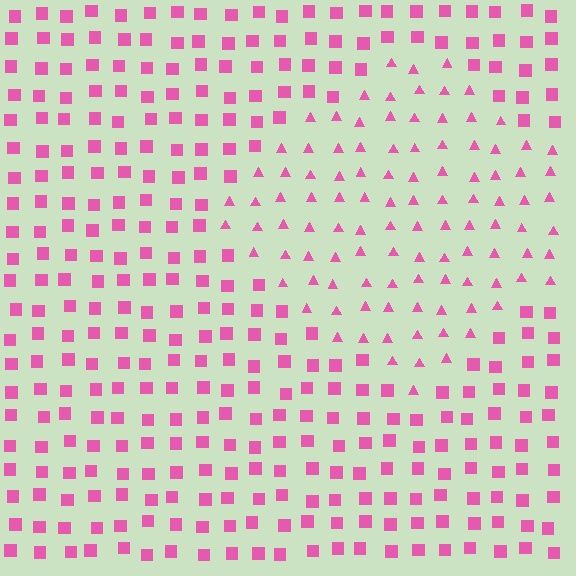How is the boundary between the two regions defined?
The boundary is defined by a change in element shape: triangles inside vs. squares outside. All elements share the same color and spacing.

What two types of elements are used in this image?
The image uses triangles inside the diamond region and squares outside it.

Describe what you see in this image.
The image is filled with small pink elements arranged in a uniform grid. A diamond-shaped region contains triangles, while the surrounding area contains squares. The boundary is defined purely by the change in element shape.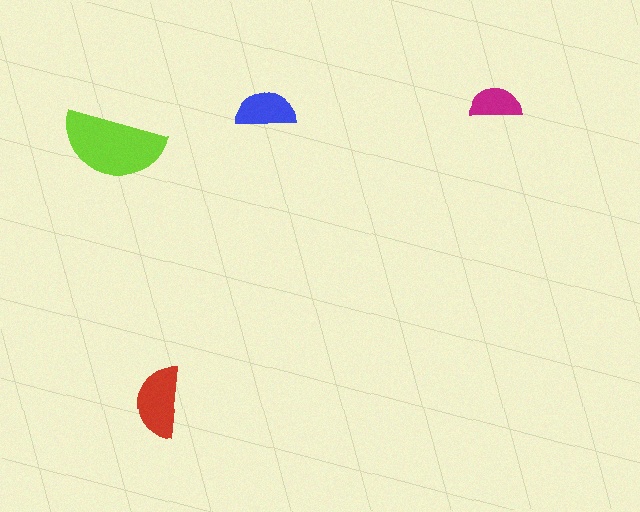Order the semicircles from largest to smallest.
the lime one, the red one, the blue one, the magenta one.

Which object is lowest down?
The red semicircle is bottommost.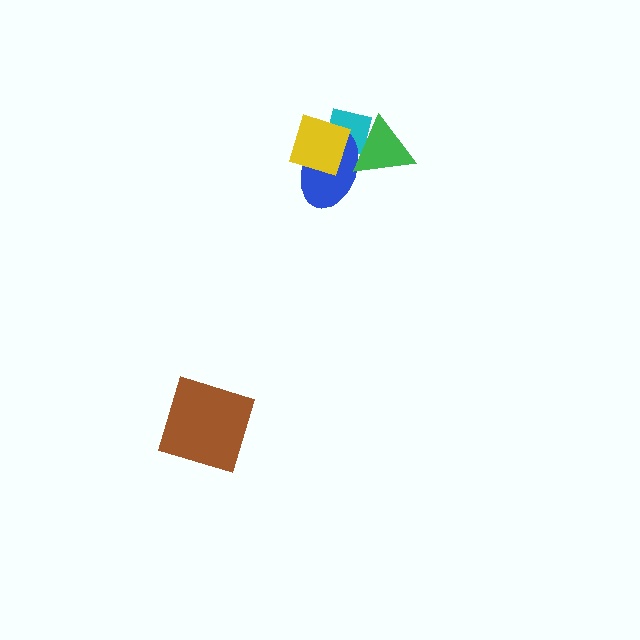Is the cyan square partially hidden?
Yes, it is partially covered by another shape.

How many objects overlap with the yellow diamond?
3 objects overlap with the yellow diamond.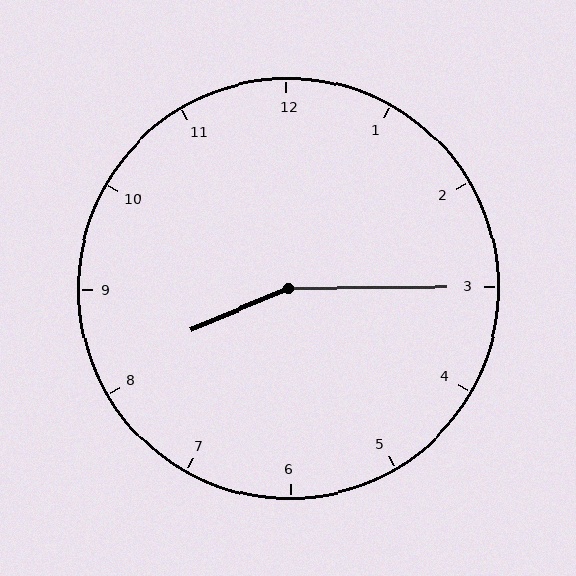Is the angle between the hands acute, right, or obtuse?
It is obtuse.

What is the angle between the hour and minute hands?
Approximately 158 degrees.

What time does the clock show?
8:15.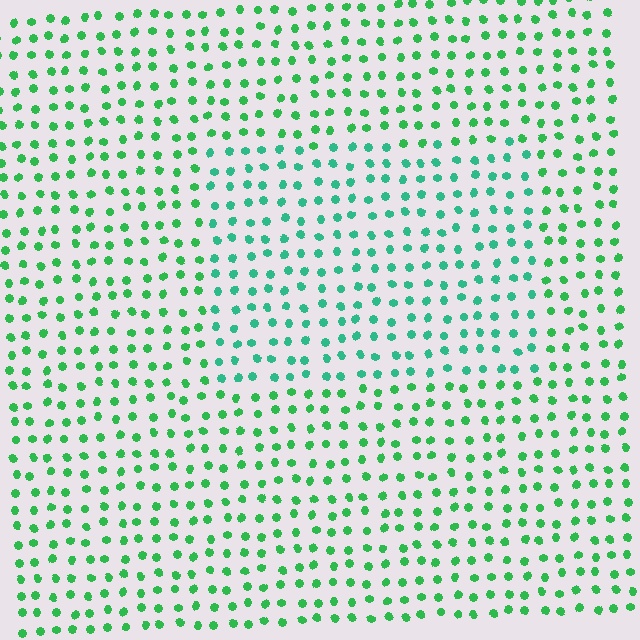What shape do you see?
I see a rectangle.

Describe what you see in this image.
The image is filled with small green elements in a uniform arrangement. A rectangle-shaped region is visible where the elements are tinted to a slightly different hue, forming a subtle color boundary.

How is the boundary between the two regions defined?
The boundary is defined purely by a slight shift in hue (about 26 degrees). Spacing, size, and orientation are identical on both sides.